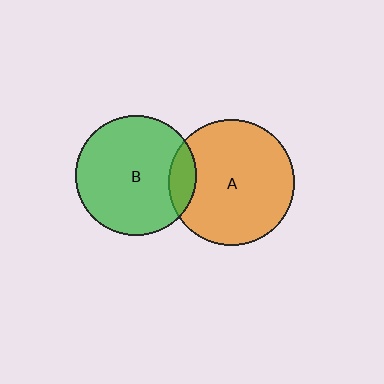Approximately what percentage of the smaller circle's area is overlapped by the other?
Approximately 15%.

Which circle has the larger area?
Circle A (orange).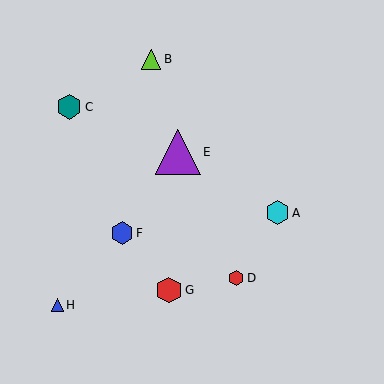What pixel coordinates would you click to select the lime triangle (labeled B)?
Click at (151, 59) to select the lime triangle B.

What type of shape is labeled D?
Shape D is a red hexagon.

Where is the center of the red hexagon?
The center of the red hexagon is at (236, 278).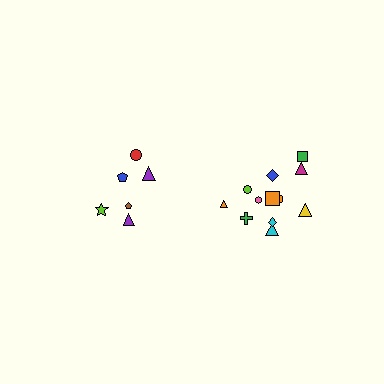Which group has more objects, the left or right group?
The right group.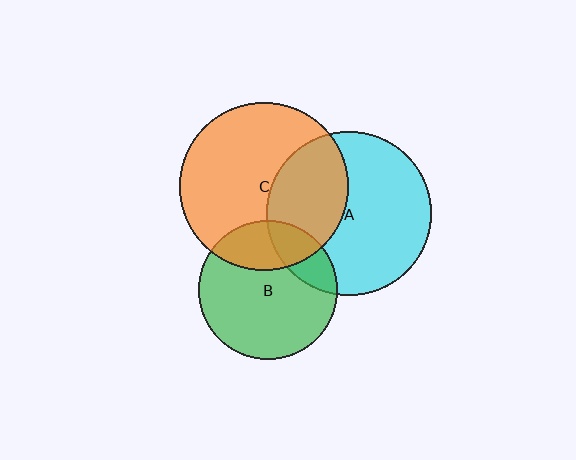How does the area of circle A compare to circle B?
Approximately 1.4 times.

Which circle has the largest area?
Circle C (orange).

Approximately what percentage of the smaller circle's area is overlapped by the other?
Approximately 25%.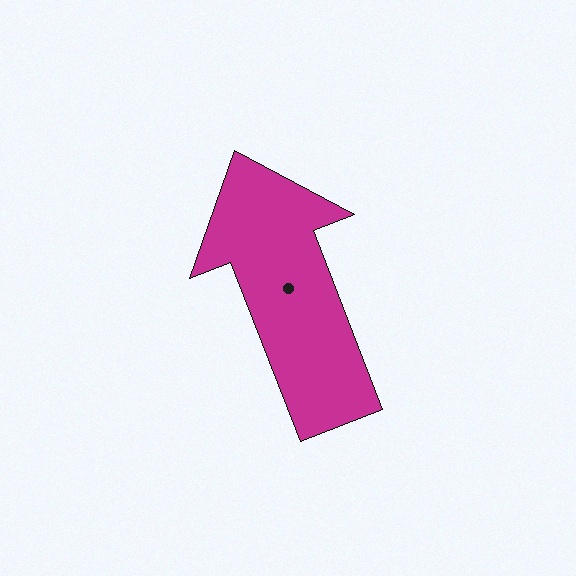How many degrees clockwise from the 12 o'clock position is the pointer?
Approximately 339 degrees.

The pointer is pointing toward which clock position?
Roughly 11 o'clock.